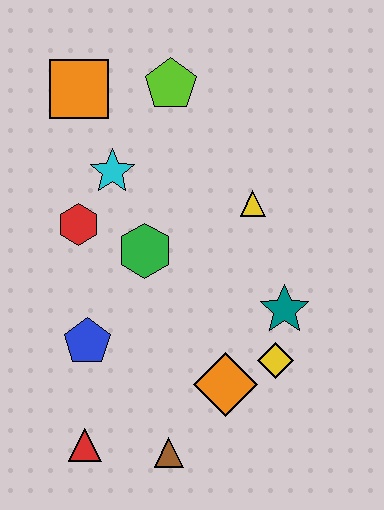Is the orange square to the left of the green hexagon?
Yes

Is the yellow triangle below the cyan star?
Yes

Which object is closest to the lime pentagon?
The orange square is closest to the lime pentagon.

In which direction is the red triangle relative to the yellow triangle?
The red triangle is below the yellow triangle.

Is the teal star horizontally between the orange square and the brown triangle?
No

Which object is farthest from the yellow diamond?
The orange square is farthest from the yellow diamond.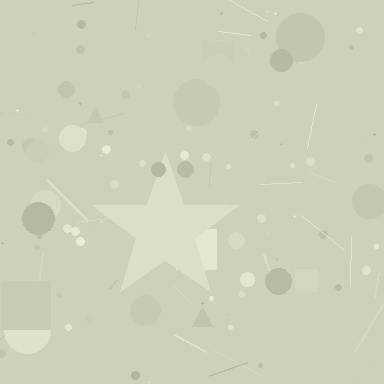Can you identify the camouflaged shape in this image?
The camouflaged shape is a star.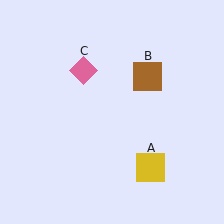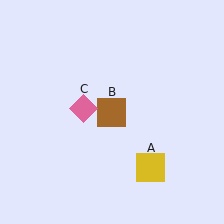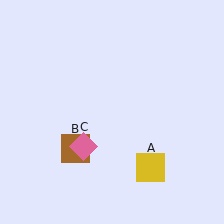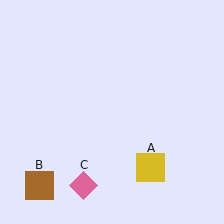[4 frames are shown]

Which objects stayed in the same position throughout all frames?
Yellow square (object A) remained stationary.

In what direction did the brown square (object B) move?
The brown square (object B) moved down and to the left.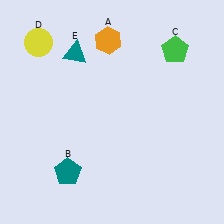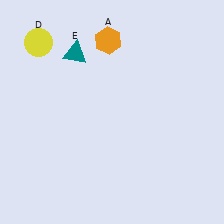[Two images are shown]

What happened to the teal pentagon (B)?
The teal pentagon (B) was removed in Image 2. It was in the bottom-left area of Image 1.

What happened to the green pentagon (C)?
The green pentagon (C) was removed in Image 2. It was in the top-right area of Image 1.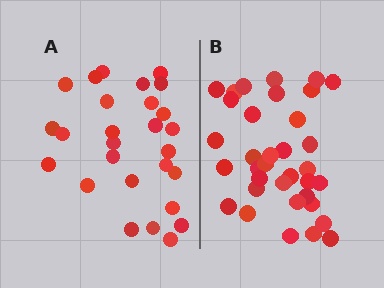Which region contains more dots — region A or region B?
Region B (the right region) has more dots.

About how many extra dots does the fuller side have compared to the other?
Region B has roughly 8 or so more dots than region A.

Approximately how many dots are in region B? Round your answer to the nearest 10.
About 40 dots. (The exact count is 35, which rounds to 40.)